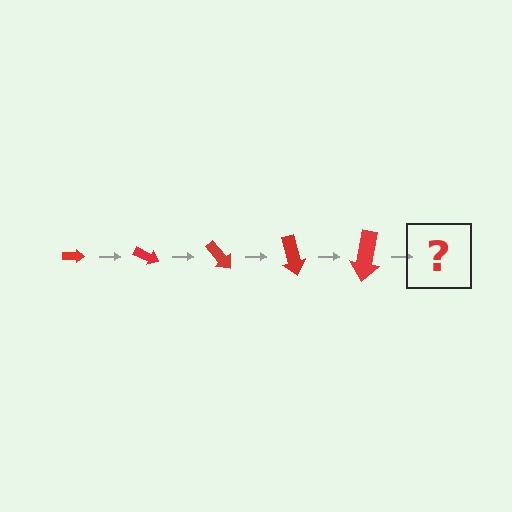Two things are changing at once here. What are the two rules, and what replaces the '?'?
The two rules are that the arrow grows larger each step and it rotates 25 degrees each step. The '?' should be an arrow, larger than the previous one and rotated 125 degrees from the start.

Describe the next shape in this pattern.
It should be an arrow, larger than the previous one and rotated 125 degrees from the start.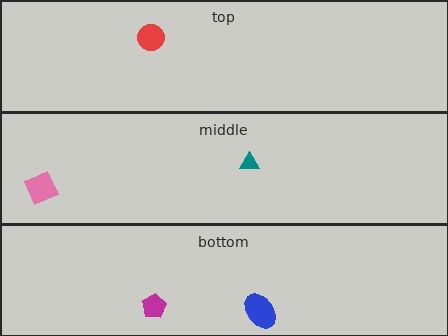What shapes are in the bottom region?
The blue ellipse, the magenta pentagon.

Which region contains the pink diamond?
The middle region.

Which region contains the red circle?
The top region.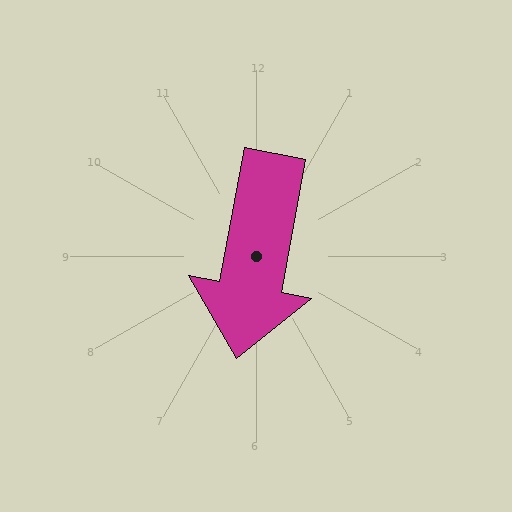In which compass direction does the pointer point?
South.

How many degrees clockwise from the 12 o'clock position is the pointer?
Approximately 191 degrees.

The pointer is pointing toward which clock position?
Roughly 6 o'clock.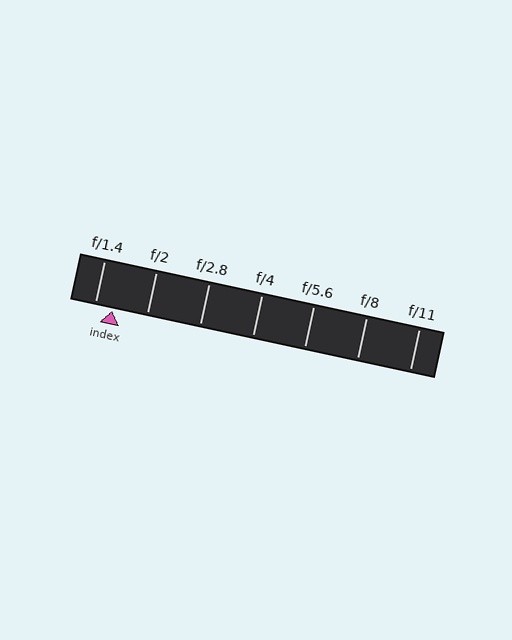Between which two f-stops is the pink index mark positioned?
The index mark is between f/1.4 and f/2.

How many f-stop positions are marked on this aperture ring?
There are 7 f-stop positions marked.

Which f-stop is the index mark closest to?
The index mark is closest to f/1.4.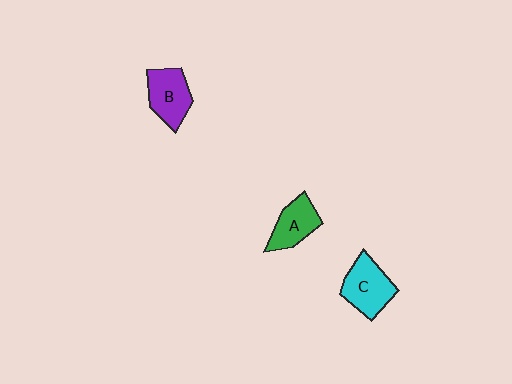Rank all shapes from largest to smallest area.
From largest to smallest: C (cyan), B (purple), A (green).